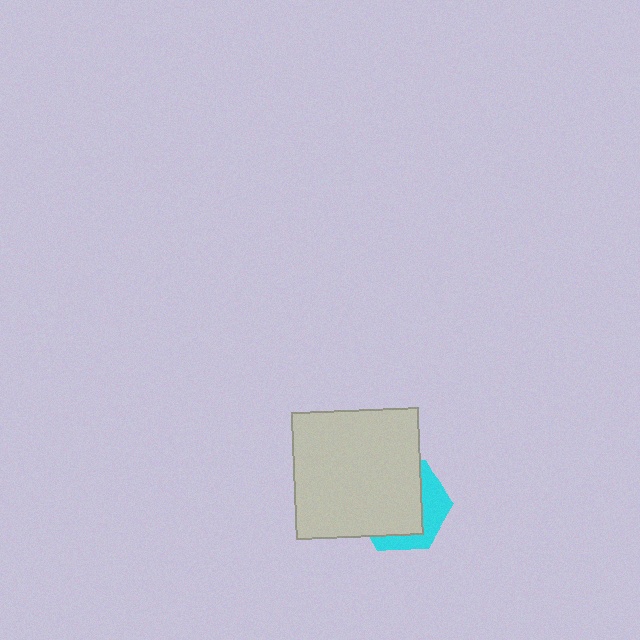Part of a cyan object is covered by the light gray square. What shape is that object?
It is a hexagon.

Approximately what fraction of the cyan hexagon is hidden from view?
Roughly 67% of the cyan hexagon is hidden behind the light gray square.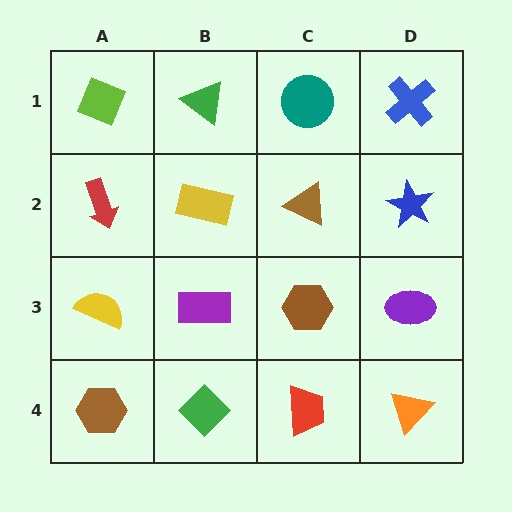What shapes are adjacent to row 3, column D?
A blue star (row 2, column D), an orange triangle (row 4, column D), a brown hexagon (row 3, column C).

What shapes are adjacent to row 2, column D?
A blue cross (row 1, column D), a purple ellipse (row 3, column D), a brown triangle (row 2, column C).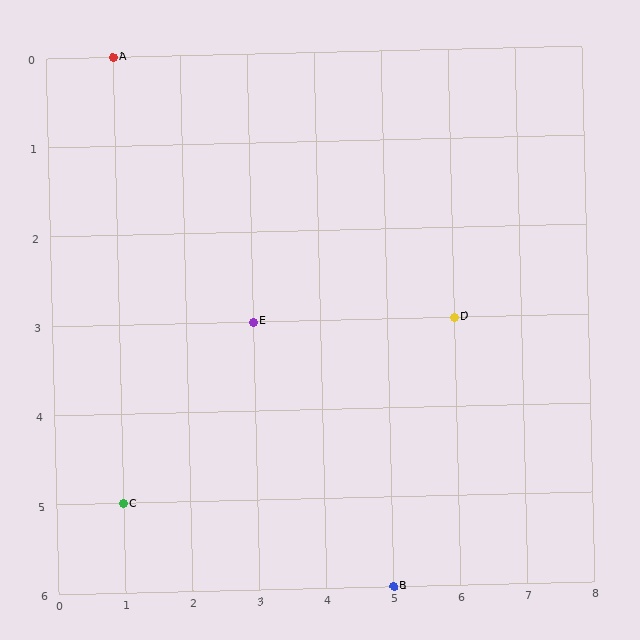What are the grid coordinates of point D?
Point D is at grid coordinates (6, 3).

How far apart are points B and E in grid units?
Points B and E are 2 columns and 3 rows apart (about 3.6 grid units diagonally).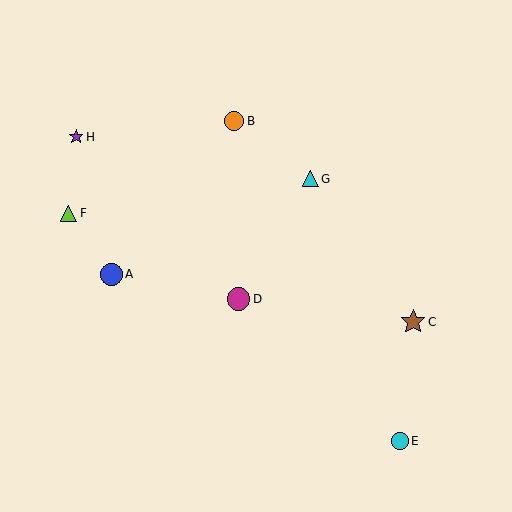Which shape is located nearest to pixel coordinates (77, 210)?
The lime triangle (labeled F) at (68, 213) is nearest to that location.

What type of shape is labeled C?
Shape C is a brown star.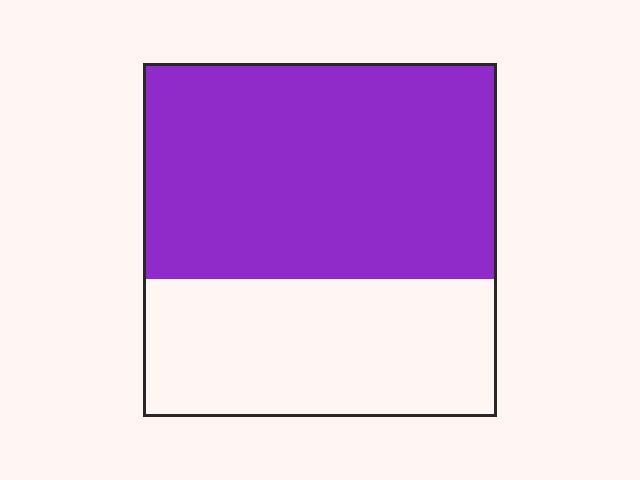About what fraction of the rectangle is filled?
About three fifths (3/5).